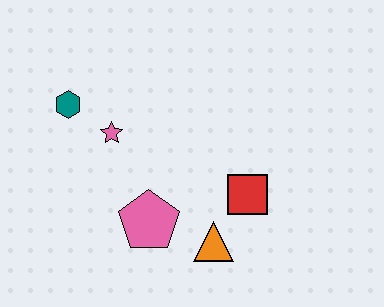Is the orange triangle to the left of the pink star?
No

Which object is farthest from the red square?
The teal hexagon is farthest from the red square.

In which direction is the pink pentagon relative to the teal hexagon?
The pink pentagon is below the teal hexagon.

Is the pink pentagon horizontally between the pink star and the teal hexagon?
No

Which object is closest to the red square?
The orange triangle is closest to the red square.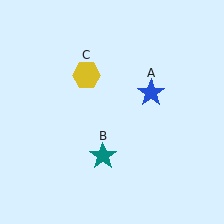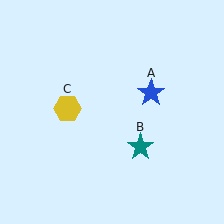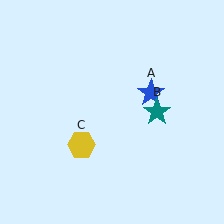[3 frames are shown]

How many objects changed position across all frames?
2 objects changed position: teal star (object B), yellow hexagon (object C).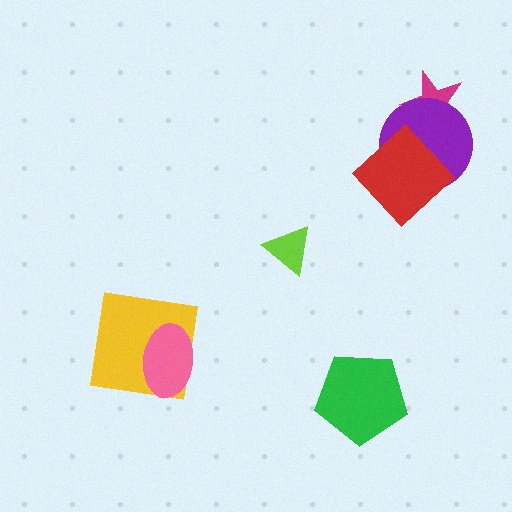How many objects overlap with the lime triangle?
0 objects overlap with the lime triangle.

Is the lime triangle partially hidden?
No, no other shape covers it.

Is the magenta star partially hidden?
Yes, it is partially covered by another shape.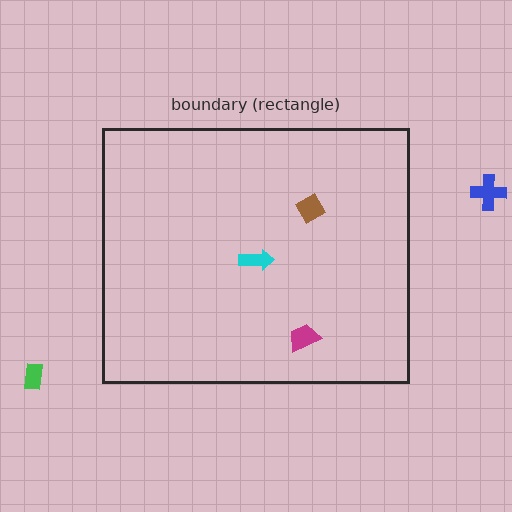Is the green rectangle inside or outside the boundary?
Outside.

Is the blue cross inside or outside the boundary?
Outside.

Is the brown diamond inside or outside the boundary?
Inside.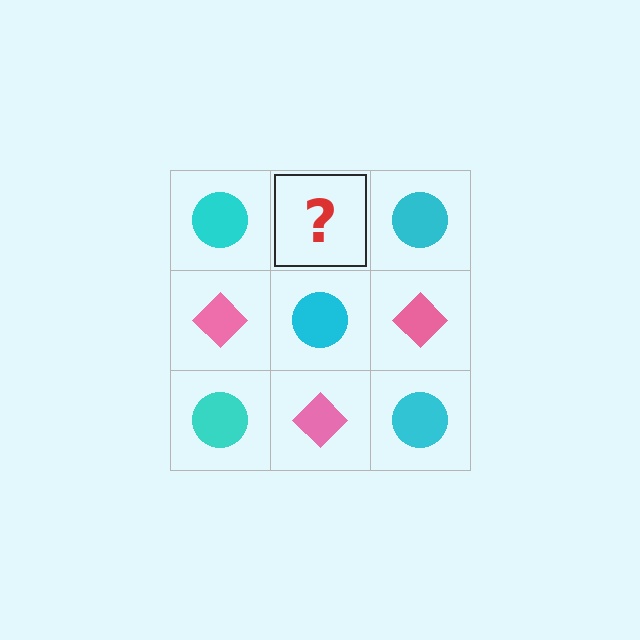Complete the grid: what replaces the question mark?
The question mark should be replaced with a pink diamond.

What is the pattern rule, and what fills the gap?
The rule is that it alternates cyan circle and pink diamond in a checkerboard pattern. The gap should be filled with a pink diamond.